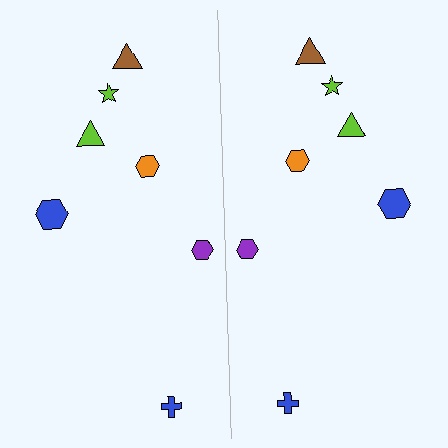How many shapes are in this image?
There are 14 shapes in this image.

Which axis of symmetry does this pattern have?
The pattern has a vertical axis of symmetry running through the center of the image.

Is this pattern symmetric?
Yes, this pattern has bilateral (reflection) symmetry.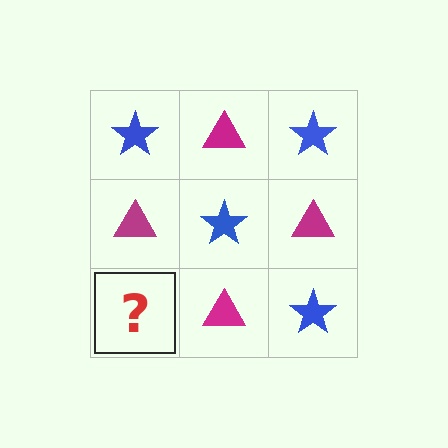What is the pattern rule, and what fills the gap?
The rule is that it alternates blue star and magenta triangle in a checkerboard pattern. The gap should be filled with a blue star.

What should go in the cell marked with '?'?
The missing cell should contain a blue star.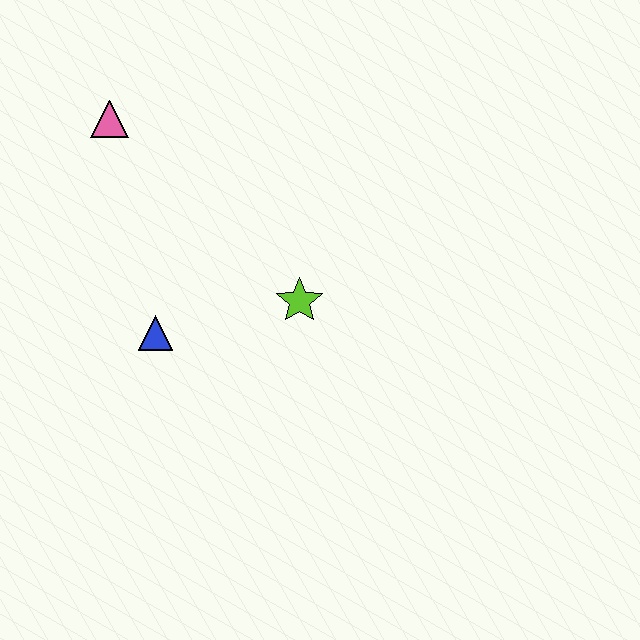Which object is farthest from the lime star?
The pink triangle is farthest from the lime star.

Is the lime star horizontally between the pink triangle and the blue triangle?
No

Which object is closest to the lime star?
The blue triangle is closest to the lime star.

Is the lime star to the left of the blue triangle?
No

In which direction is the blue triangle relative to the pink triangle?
The blue triangle is below the pink triangle.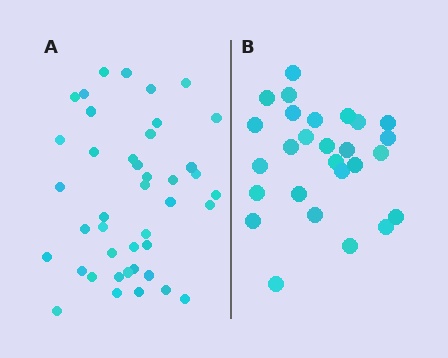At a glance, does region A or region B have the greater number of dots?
Region A (the left region) has more dots.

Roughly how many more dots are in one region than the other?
Region A has approximately 15 more dots than region B.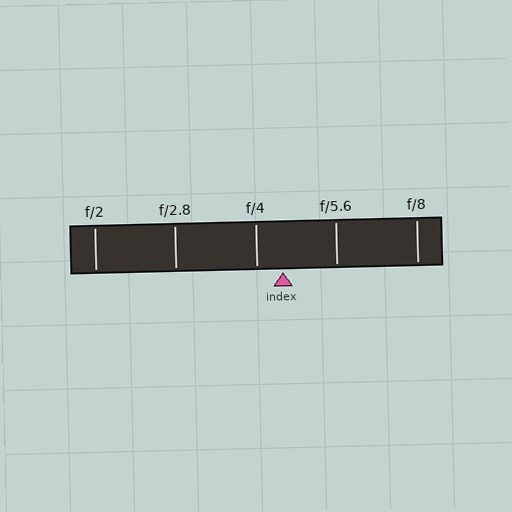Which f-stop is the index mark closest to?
The index mark is closest to f/4.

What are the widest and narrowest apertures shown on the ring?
The widest aperture shown is f/2 and the narrowest is f/8.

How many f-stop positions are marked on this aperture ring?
There are 5 f-stop positions marked.